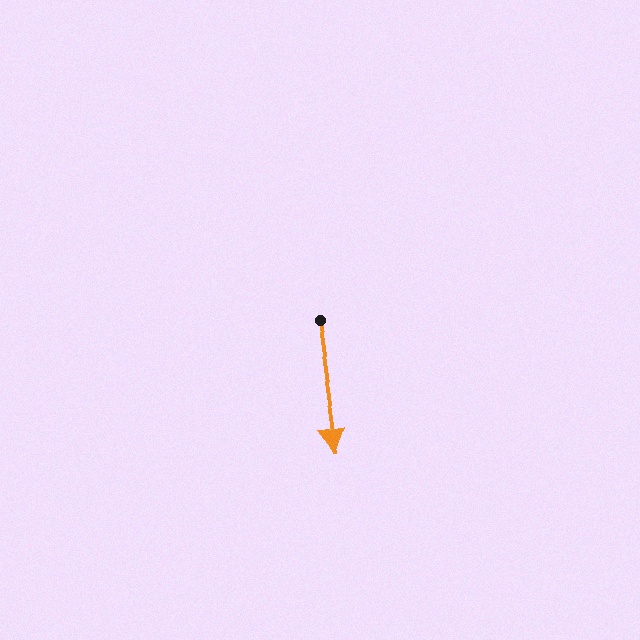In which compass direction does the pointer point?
South.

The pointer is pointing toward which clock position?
Roughly 6 o'clock.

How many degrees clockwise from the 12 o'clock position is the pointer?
Approximately 172 degrees.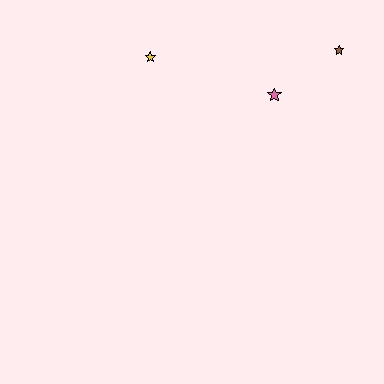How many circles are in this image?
There are no circles.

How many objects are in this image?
There are 3 objects.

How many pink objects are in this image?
There is 1 pink object.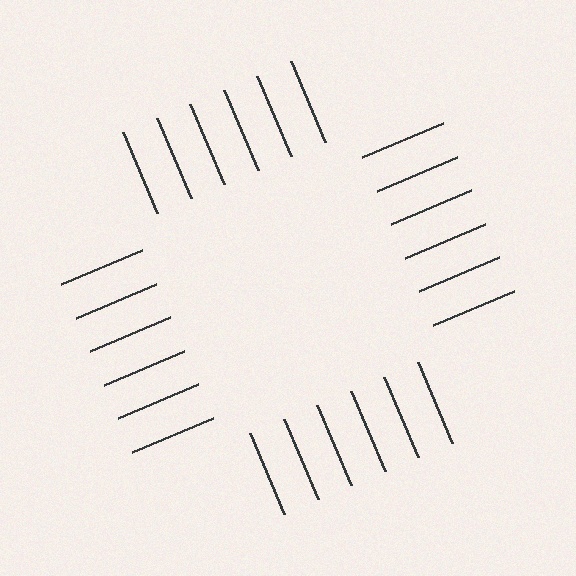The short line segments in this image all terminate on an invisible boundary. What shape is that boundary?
An illusory square — the line segments terminate on its edges but no continuous stroke is drawn.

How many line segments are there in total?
24 — 6 along each of the 4 edges.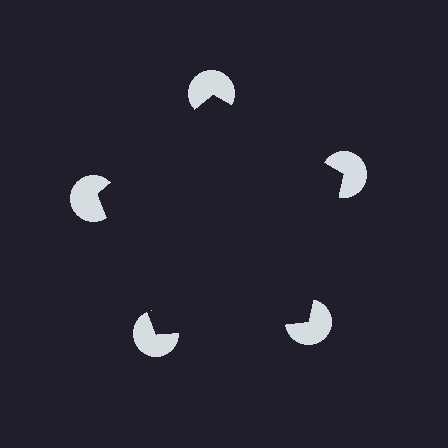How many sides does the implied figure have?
5 sides.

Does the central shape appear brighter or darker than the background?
It typically appears slightly darker than the background, even though no actual brightness change is drawn.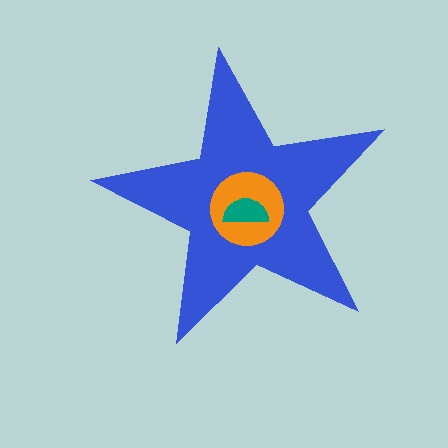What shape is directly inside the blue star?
The orange circle.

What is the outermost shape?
The blue star.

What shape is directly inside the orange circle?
The teal semicircle.